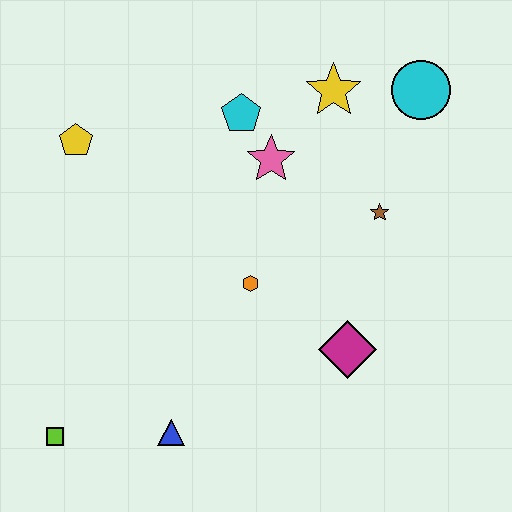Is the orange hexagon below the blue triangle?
No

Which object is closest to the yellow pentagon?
The cyan pentagon is closest to the yellow pentagon.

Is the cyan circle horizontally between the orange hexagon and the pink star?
No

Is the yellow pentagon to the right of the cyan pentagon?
No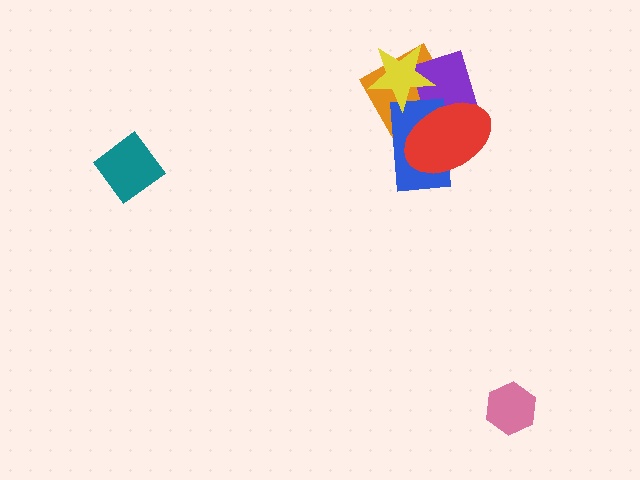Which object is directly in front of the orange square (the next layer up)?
The purple rectangle is directly in front of the orange square.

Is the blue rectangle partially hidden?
Yes, it is partially covered by another shape.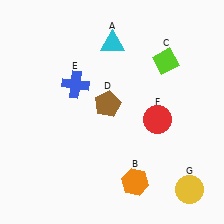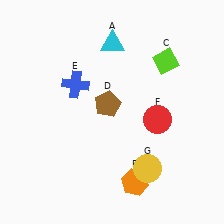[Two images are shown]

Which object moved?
The yellow circle (G) moved left.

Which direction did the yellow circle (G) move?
The yellow circle (G) moved left.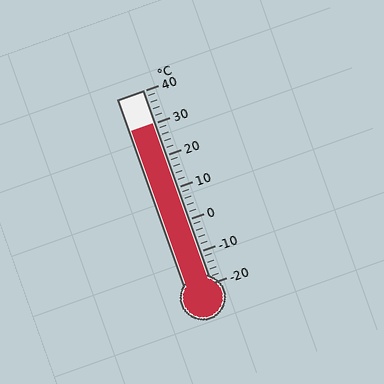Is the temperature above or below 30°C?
The temperature is at 30°C.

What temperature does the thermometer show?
The thermometer shows approximately 30°C.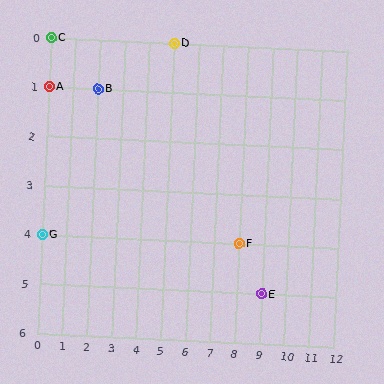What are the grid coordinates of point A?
Point A is at grid coordinates (0, 1).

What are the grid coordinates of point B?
Point B is at grid coordinates (2, 1).